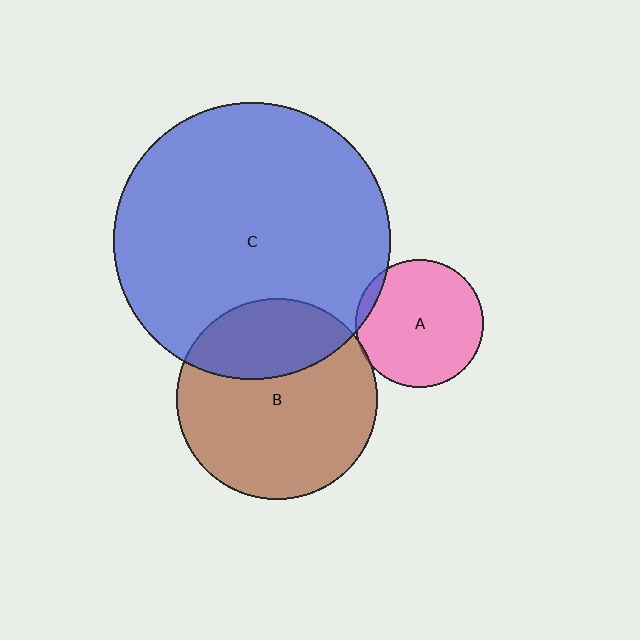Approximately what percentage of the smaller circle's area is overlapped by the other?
Approximately 30%.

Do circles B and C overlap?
Yes.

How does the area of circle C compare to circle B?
Approximately 1.9 times.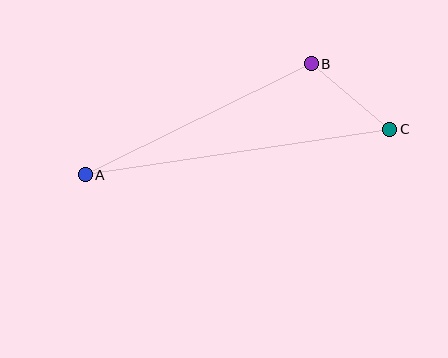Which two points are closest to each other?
Points B and C are closest to each other.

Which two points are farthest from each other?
Points A and C are farthest from each other.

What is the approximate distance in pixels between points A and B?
The distance between A and B is approximately 252 pixels.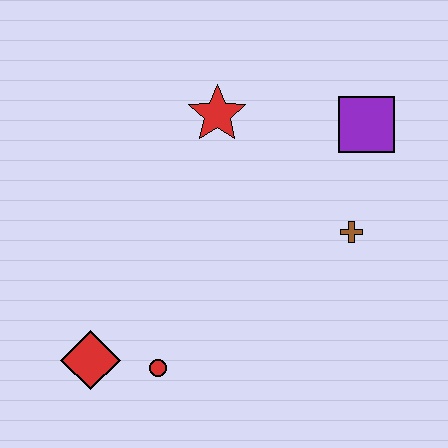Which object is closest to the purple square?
The brown cross is closest to the purple square.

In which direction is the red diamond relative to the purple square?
The red diamond is to the left of the purple square.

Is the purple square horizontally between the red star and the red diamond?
No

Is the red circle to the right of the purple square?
No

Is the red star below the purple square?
No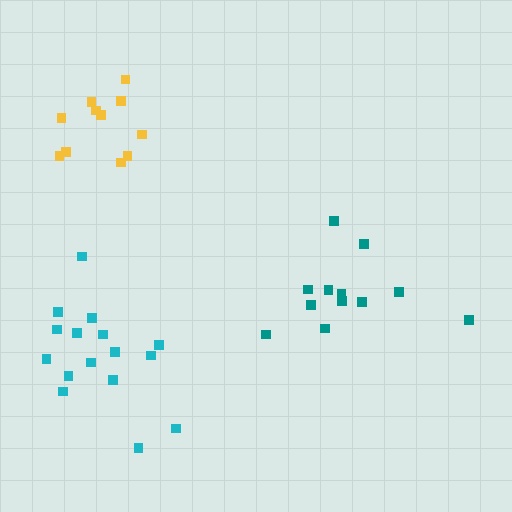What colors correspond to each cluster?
The clusters are colored: teal, yellow, cyan.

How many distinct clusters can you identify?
There are 3 distinct clusters.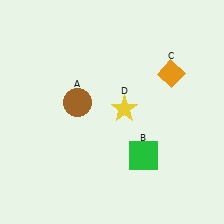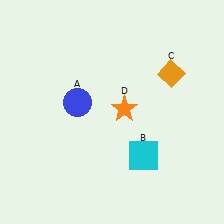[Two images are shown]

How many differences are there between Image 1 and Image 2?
There are 3 differences between the two images.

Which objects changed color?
A changed from brown to blue. B changed from green to cyan. D changed from yellow to orange.